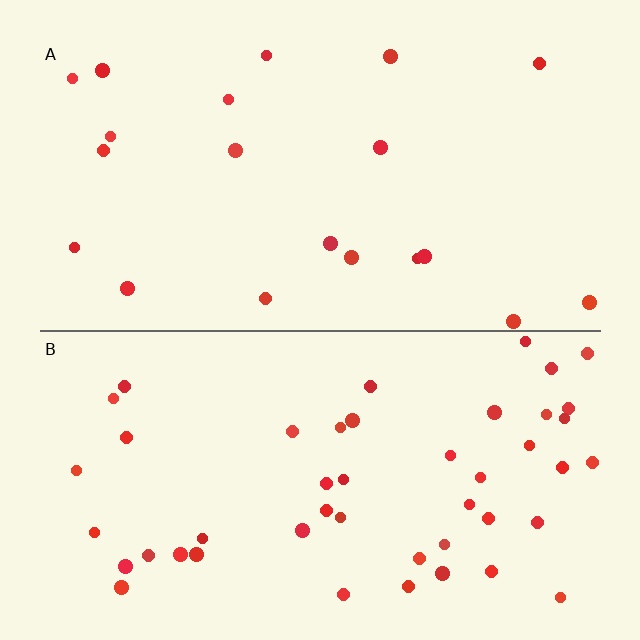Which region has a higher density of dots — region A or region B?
B (the bottom).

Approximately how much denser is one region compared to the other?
Approximately 2.4× — region B over region A.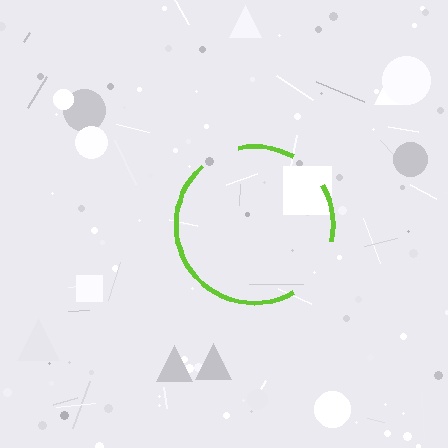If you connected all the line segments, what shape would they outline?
They would outline a circle.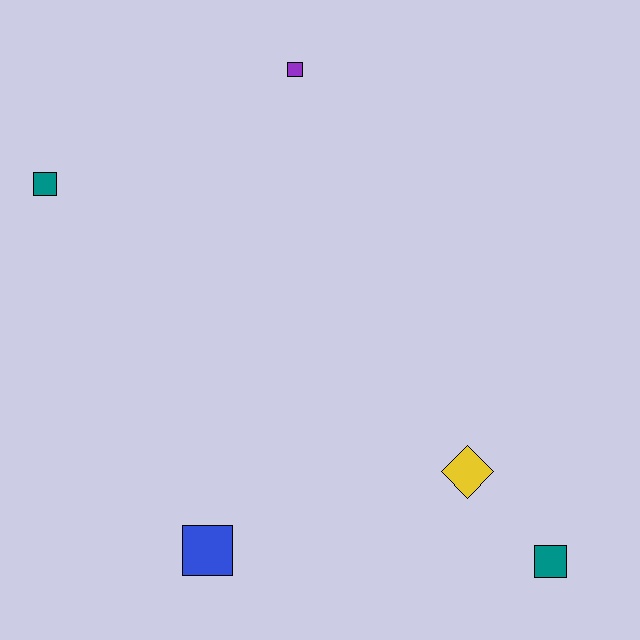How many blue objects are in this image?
There is 1 blue object.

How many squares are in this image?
There are 4 squares.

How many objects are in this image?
There are 5 objects.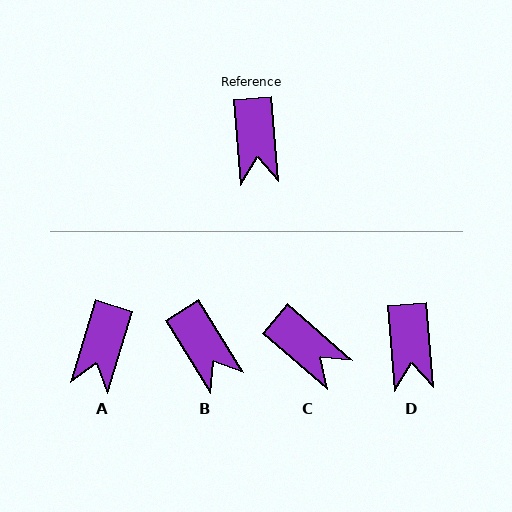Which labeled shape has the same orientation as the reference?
D.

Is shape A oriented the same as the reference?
No, it is off by about 22 degrees.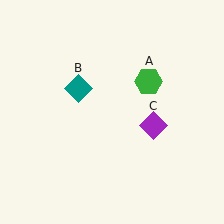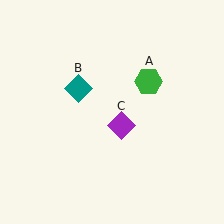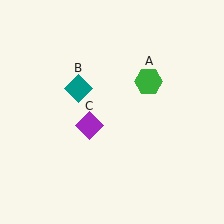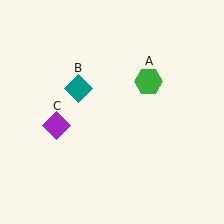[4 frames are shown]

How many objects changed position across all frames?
1 object changed position: purple diamond (object C).